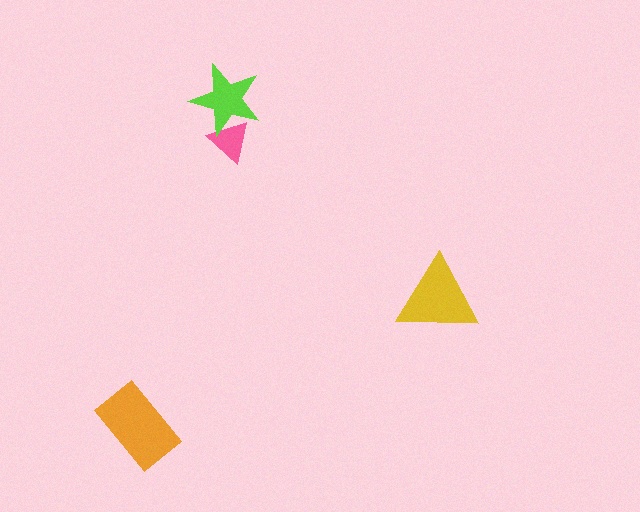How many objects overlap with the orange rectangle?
0 objects overlap with the orange rectangle.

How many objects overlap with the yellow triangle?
0 objects overlap with the yellow triangle.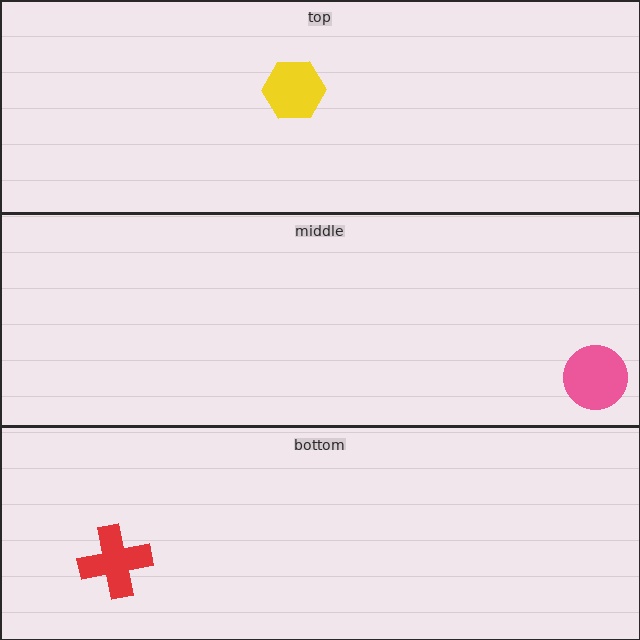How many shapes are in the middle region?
1.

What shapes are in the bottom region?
The red cross.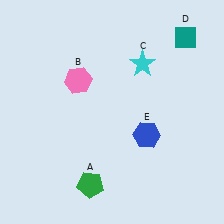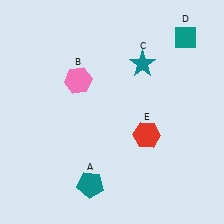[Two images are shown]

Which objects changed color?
A changed from green to teal. C changed from cyan to teal. E changed from blue to red.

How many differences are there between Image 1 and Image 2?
There are 3 differences between the two images.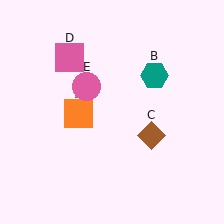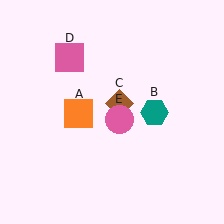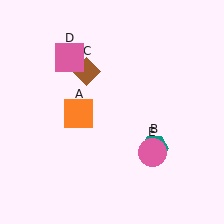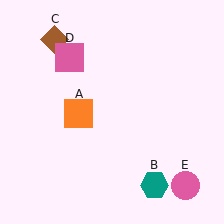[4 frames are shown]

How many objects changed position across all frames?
3 objects changed position: teal hexagon (object B), brown diamond (object C), pink circle (object E).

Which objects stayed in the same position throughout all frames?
Orange square (object A) and pink square (object D) remained stationary.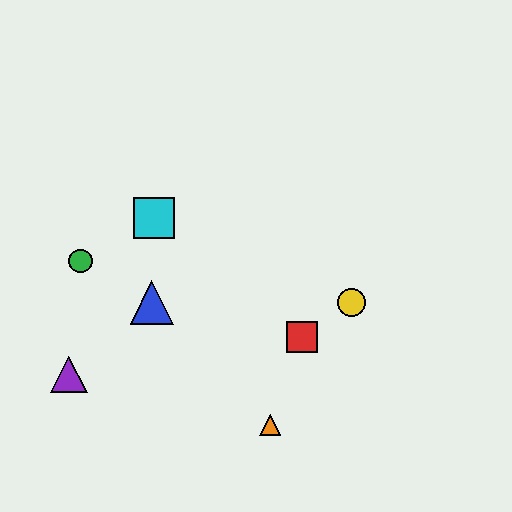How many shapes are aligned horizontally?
2 shapes (the blue triangle, the yellow circle) are aligned horizontally.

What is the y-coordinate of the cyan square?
The cyan square is at y≈218.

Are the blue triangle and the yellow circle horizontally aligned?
Yes, both are at y≈303.